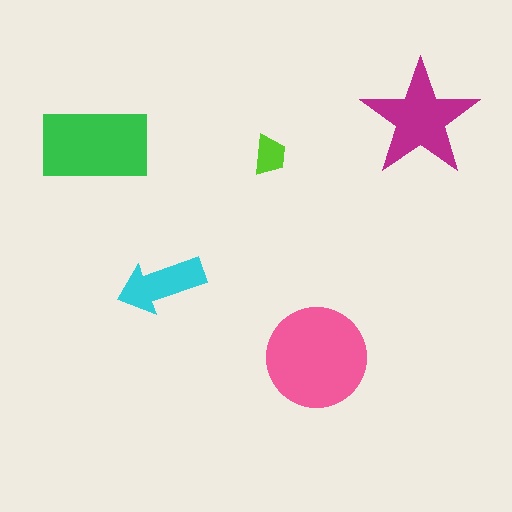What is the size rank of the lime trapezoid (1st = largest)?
5th.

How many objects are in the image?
There are 5 objects in the image.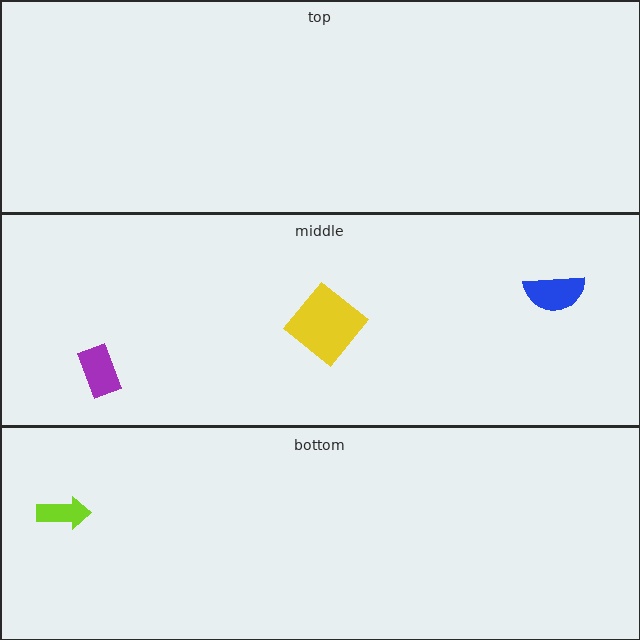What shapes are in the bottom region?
The lime arrow.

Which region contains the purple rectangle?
The middle region.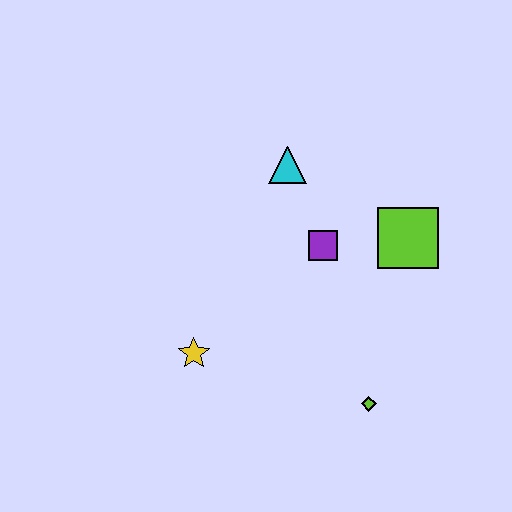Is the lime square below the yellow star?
No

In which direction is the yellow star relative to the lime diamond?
The yellow star is to the left of the lime diamond.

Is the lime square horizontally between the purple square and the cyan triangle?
No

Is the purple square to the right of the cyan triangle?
Yes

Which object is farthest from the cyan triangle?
The lime diamond is farthest from the cyan triangle.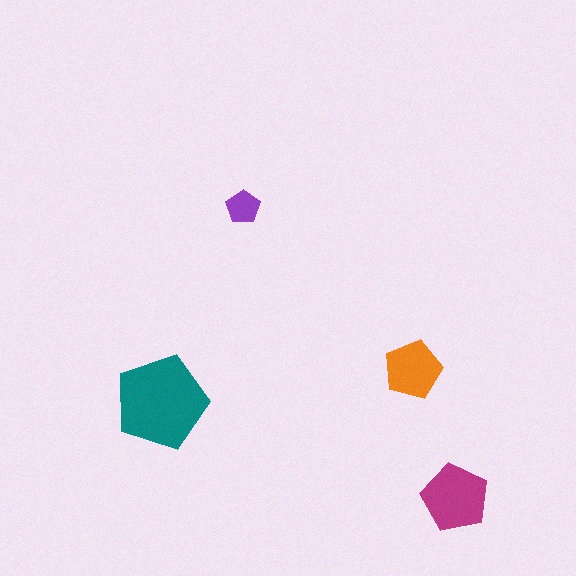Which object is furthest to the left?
The teal pentagon is leftmost.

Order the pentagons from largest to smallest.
the teal one, the magenta one, the orange one, the purple one.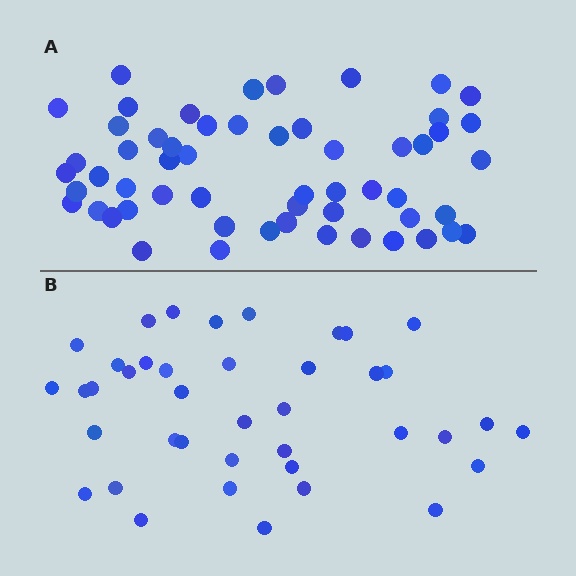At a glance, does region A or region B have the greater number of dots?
Region A (the top region) has more dots.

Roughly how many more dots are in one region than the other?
Region A has approximately 15 more dots than region B.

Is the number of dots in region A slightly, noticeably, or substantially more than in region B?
Region A has noticeably more, but not dramatically so. The ratio is roughly 1.4 to 1.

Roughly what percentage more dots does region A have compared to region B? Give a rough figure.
About 40% more.